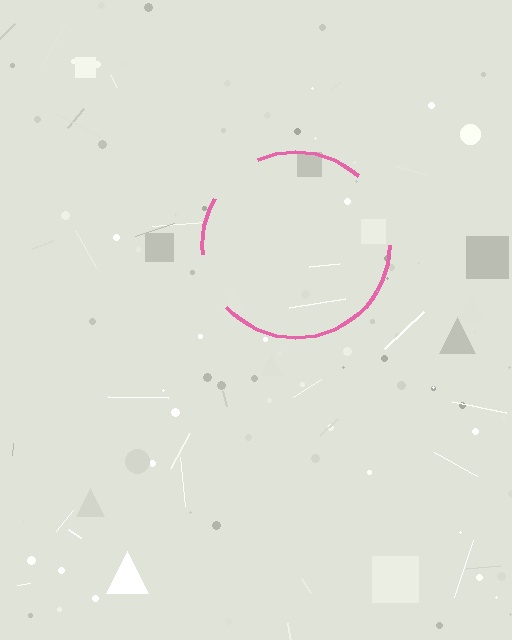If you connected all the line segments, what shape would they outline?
They would outline a circle.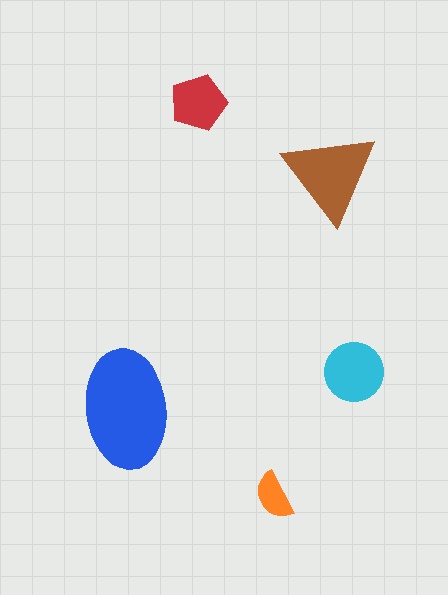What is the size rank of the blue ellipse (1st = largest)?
1st.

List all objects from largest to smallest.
The blue ellipse, the brown triangle, the cyan circle, the red pentagon, the orange semicircle.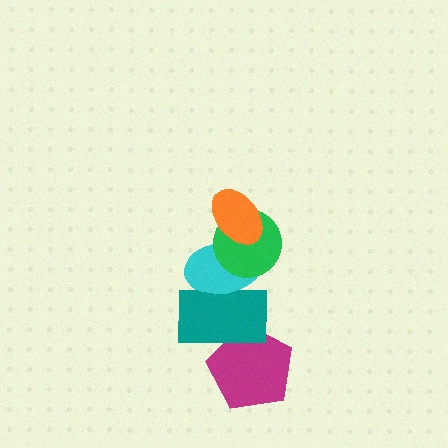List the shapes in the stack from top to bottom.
From top to bottom: the orange ellipse, the green circle, the cyan ellipse, the teal rectangle, the magenta pentagon.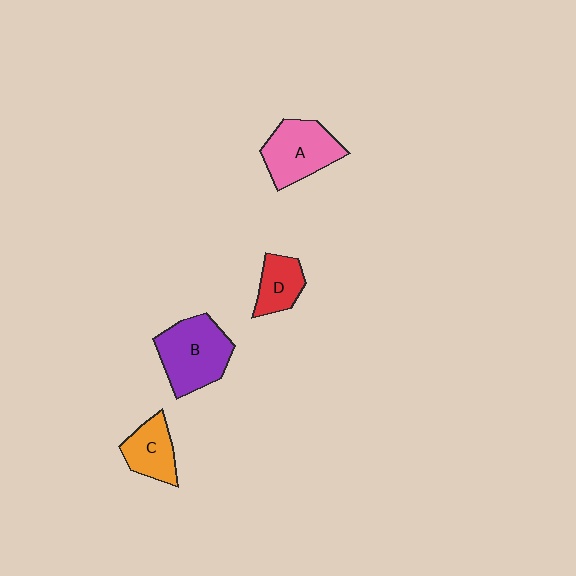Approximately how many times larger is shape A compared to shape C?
Approximately 1.4 times.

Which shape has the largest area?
Shape B (purple).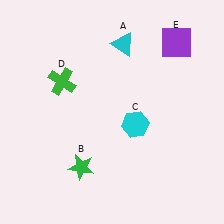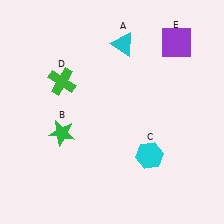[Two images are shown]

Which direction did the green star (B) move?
The green star (B) moved up.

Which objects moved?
The objects that moved are: the green star (B), the cyan hexagon (C).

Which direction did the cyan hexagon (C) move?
The cyan hexagon (C) moved down.